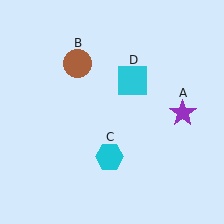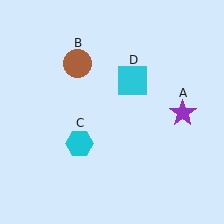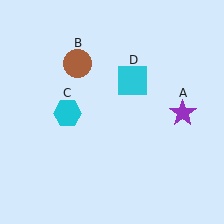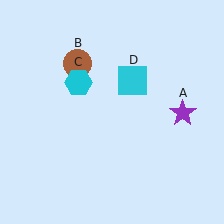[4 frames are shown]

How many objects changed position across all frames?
1 object changed position: cyan hexagon (object C).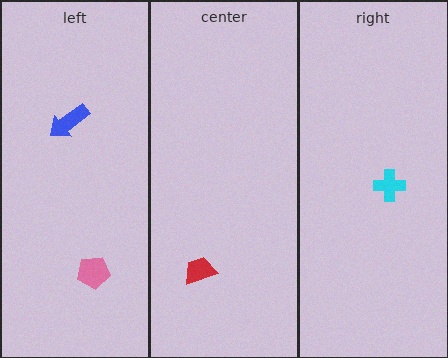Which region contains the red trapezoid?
The center region.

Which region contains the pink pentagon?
The left region.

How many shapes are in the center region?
1.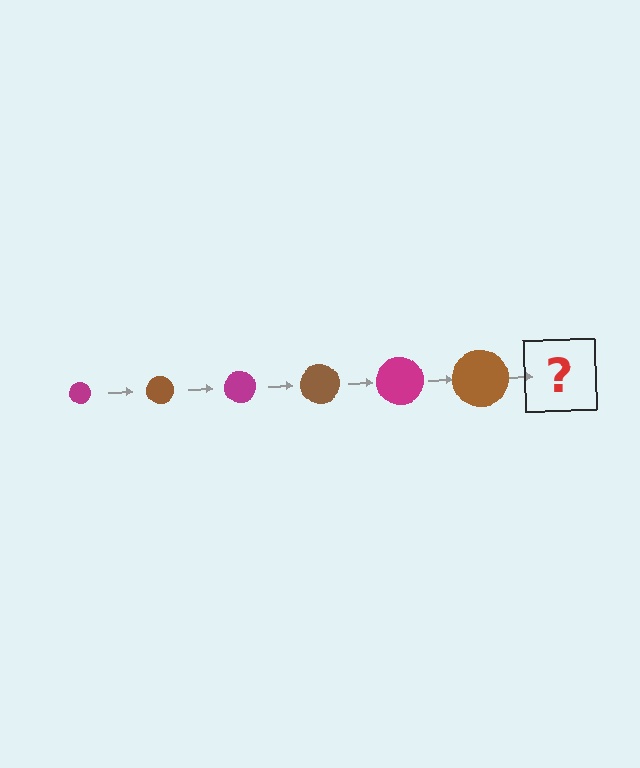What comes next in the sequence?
The next element should be a magenta circle, larger than the previous one.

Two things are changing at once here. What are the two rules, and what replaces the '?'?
The two rules are that the circle grows larger each step and the color cycles through magenta and brown. The '?' should be a magenta circle, larger than the previous one.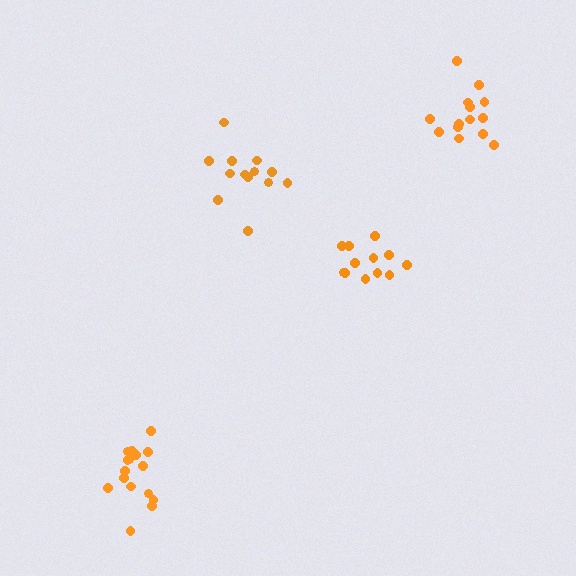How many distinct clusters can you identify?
There are 4 distinct clusters.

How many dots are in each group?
Group 1: 13 dots, Group 2: 16 dots, Group 3: 14 dots, Group 4: 12 dots (55 total).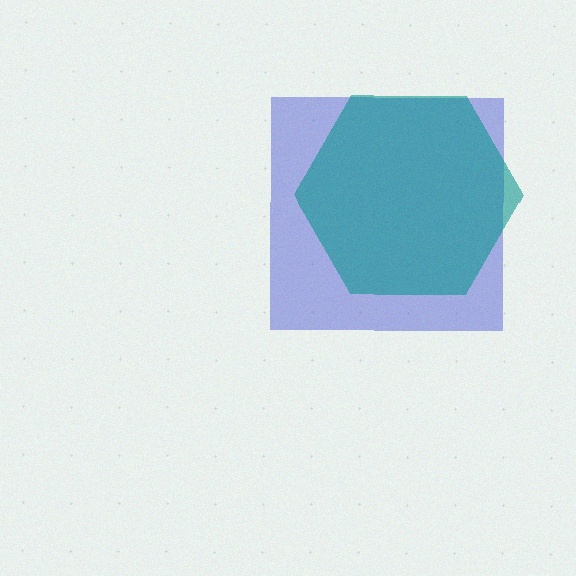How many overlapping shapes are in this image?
There are 2 overlapping shapes in the image.